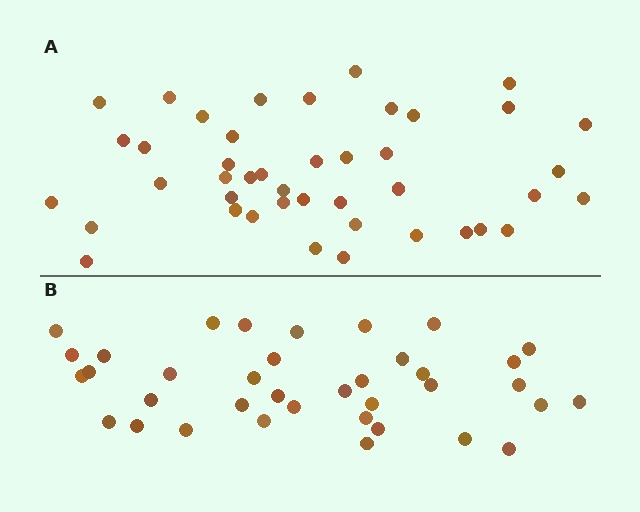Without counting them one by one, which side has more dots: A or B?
Region A (the top region) has more dots.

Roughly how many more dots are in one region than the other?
Region A has about 6 more dots than region B.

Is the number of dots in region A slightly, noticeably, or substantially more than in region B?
Region A has only slightly more — the two regions are fairly close. The ratio is roughly 1.2 to 1.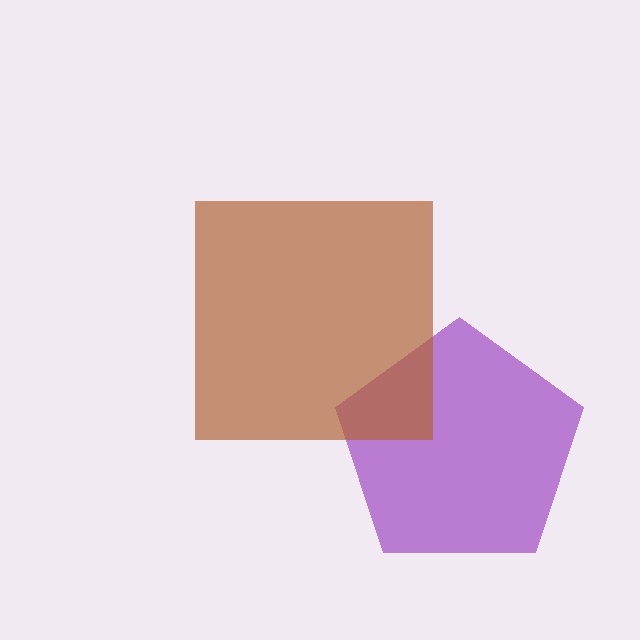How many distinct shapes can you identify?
There are 2 distinct shapes: a purple pentagon, a brown square.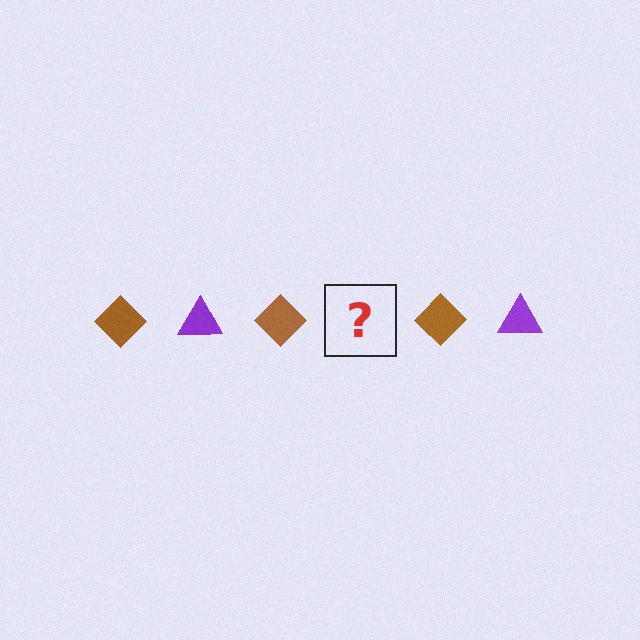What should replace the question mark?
The question mark should be replaced with a purple triangle.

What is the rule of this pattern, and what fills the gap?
The rule is that the pattern alternates between brown diamond and purple triangle. The gap should be filled with a purple triangle.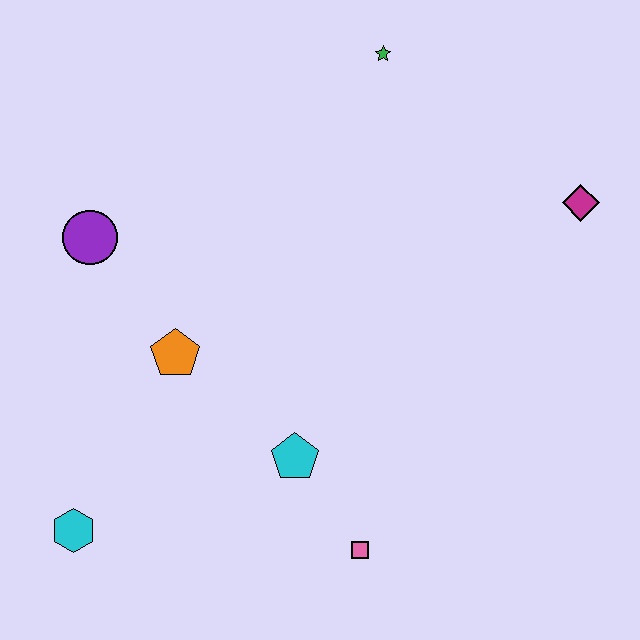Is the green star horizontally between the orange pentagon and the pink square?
No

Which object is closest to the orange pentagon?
The purple circle is closest to the orange pentagon.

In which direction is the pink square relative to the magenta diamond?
The pink square is below the magenta diamond.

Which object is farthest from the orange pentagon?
The magenta diamond is farthest from the orange pentagon.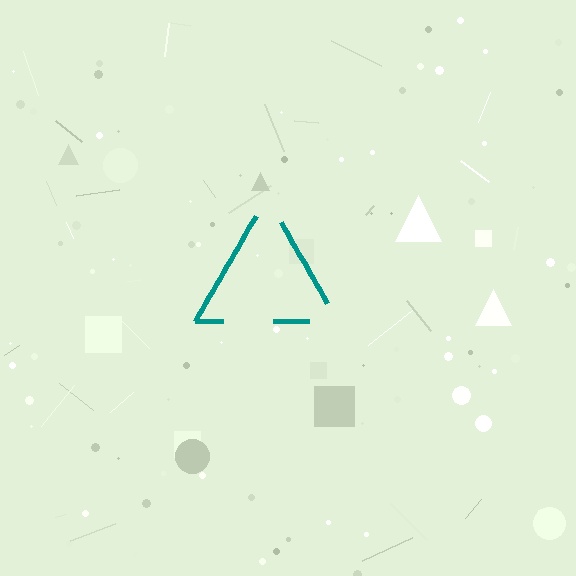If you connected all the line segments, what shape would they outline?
They would outline a triangle.